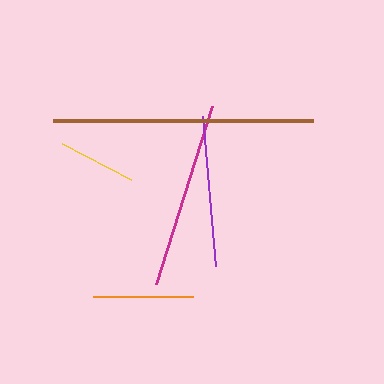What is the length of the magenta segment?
The magenta segment is approximately 187 pixels long.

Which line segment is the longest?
The brown line is the longest at approximately 259 pixels.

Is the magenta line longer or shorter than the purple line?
The magenta line is longer than the purple line.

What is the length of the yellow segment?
The yellow segment is approximately 78 pixels long.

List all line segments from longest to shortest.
From longest to shortest: brown, magenta, purple, orange, yellow.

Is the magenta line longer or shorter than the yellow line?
The magenta line is longer than the yellow line.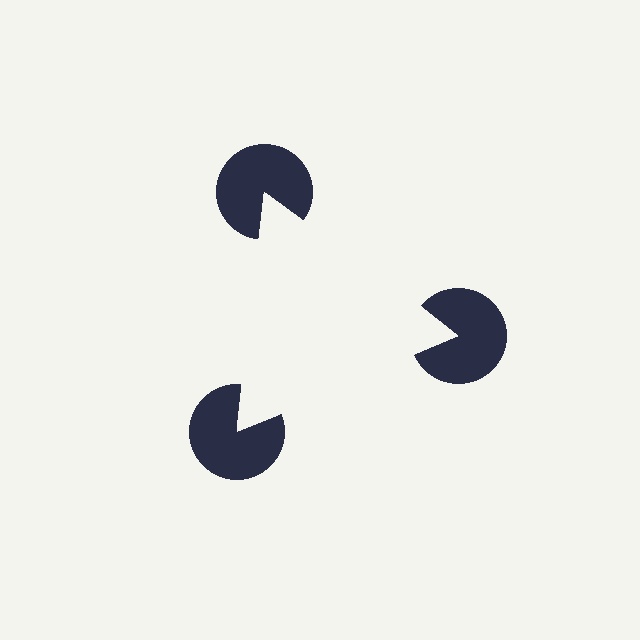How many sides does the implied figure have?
3 sides.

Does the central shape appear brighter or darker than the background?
It typically appears slightly brighter than the background, even though no actual brightness change is drawn.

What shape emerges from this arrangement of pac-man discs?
An illusory triangle — its edges are inferred from the aligned wedge cuts in the pac-man discs, not physically drawn.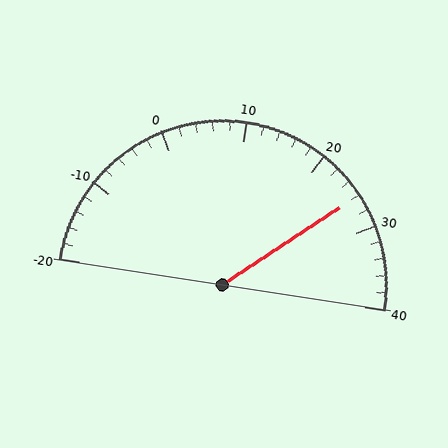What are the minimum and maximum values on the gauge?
The gauge ranges from -20 to 40.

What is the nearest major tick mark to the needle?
The nearest major tick mark is 30.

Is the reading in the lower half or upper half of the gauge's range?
The reading is in the upper half of the range (-20 to 40).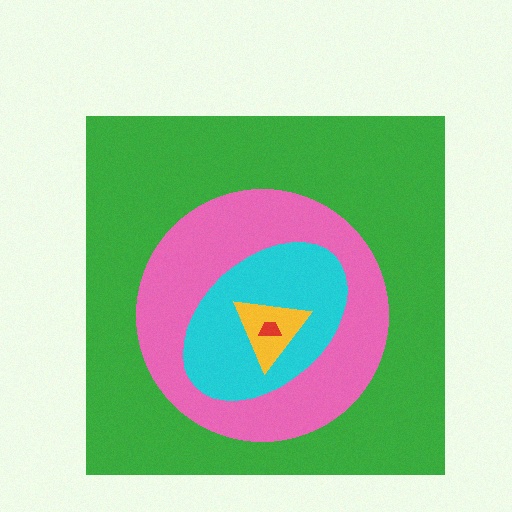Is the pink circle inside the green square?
Yes.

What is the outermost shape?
The green square.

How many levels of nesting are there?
5.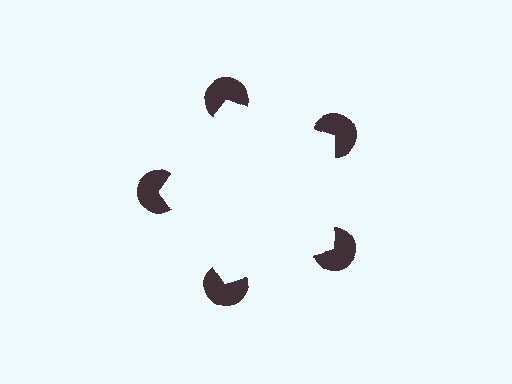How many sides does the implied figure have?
5 sides.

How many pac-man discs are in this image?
There are 5 — one at each vertex of the illusory pentagon.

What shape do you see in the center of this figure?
An illusory pentagon — its edges are inferred from the aligned wedge cuts in the pac-man discs, not physically drawn.